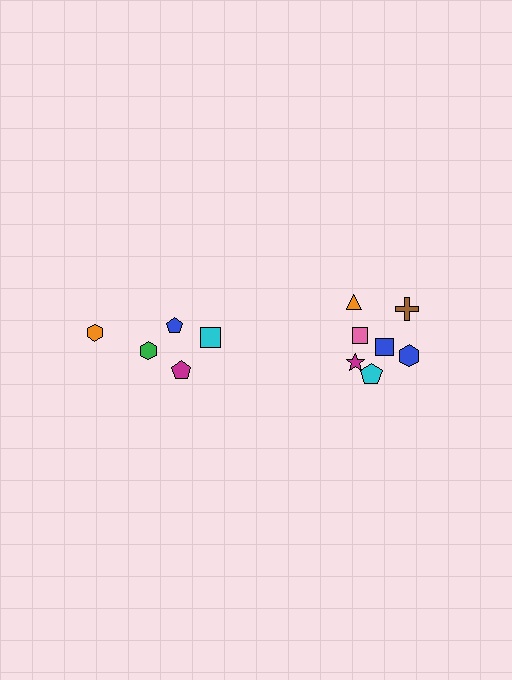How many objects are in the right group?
There are 7 objects.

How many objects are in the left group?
There are 5 objects.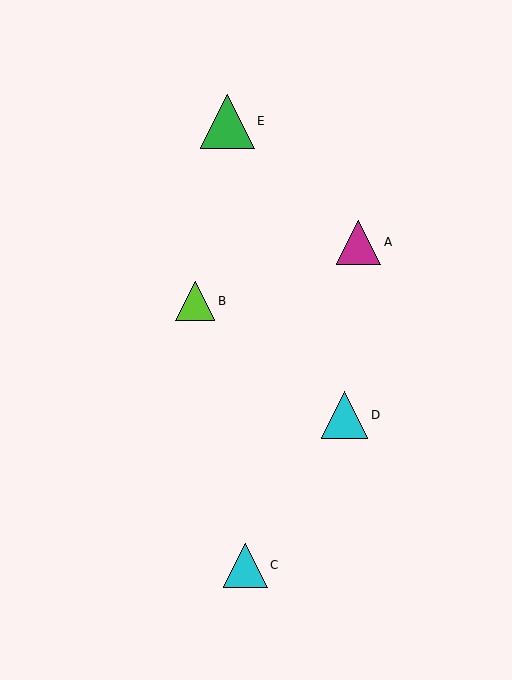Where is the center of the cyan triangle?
The center of the cyan triangle is at (345, 415).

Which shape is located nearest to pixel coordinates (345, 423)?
The cyan triangle (labeled D) at (345, 415) is nearest to that location.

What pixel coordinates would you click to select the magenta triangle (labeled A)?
Click at (359, 242) to select the magenta triangle A.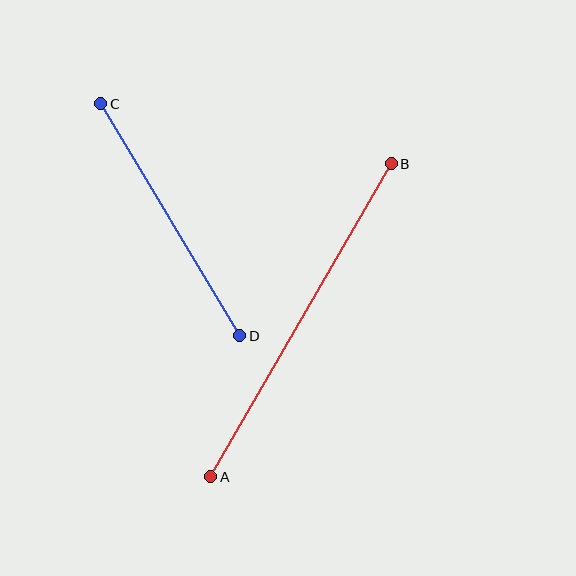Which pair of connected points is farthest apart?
Points A and B are farthest apart.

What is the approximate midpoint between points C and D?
The midpoint is at approximately (170, 220) pixels.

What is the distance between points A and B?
The distance is approximately 361 pixels.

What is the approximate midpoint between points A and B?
The midpoint is at approximately (301, 320) pixels.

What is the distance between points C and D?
The distance is approximately 270 pixels.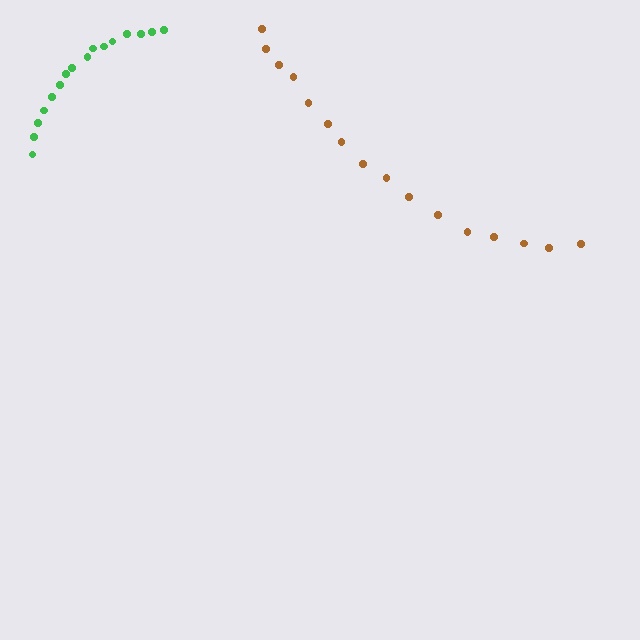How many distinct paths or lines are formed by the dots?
There are 2 distinct paths.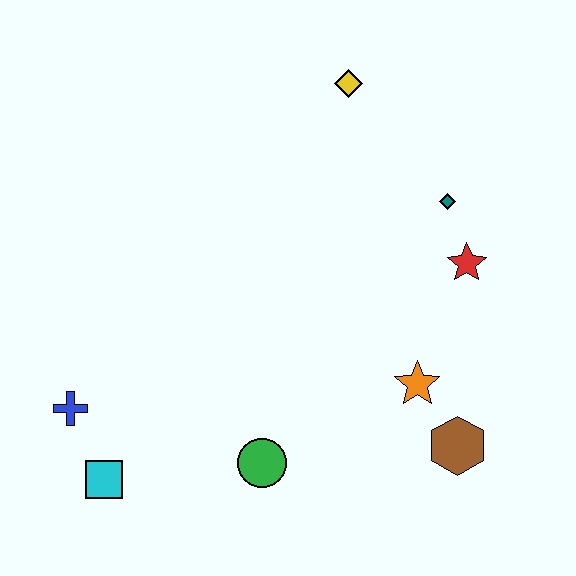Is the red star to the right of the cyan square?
Yes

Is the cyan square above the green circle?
No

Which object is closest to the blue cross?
The cyan square is closest to the blue cross.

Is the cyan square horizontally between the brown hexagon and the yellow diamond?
No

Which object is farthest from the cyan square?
The yellow diamond is farthest from the cyan square.